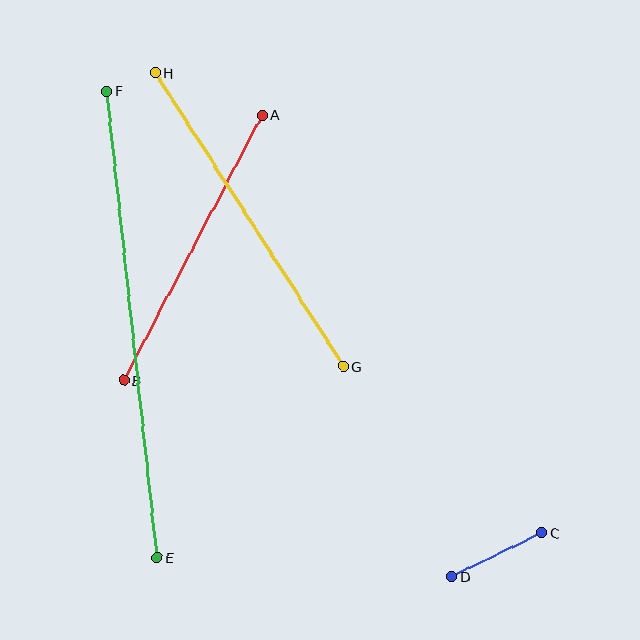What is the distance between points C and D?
The distance is approximately 100 pixels.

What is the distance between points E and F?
The distance is approximately 469 pixels.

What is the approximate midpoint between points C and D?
The midpoint is at approximately (497, 555) pixels.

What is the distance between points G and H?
The distance is approximately 348 pixels.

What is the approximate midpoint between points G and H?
The midpoint is at approximately (249, 220) pixels.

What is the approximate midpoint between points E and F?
The midpoint is at approximately (132, 325) pixels.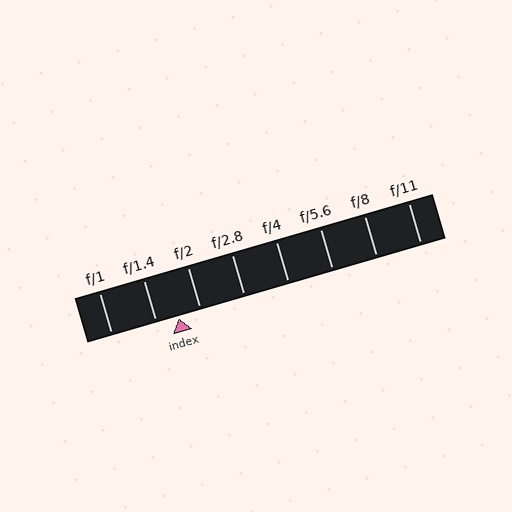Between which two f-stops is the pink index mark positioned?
The index mark is between f/1.4 and f/2.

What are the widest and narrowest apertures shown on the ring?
The widest aperture shown is f/1 and the narrowest is f/11.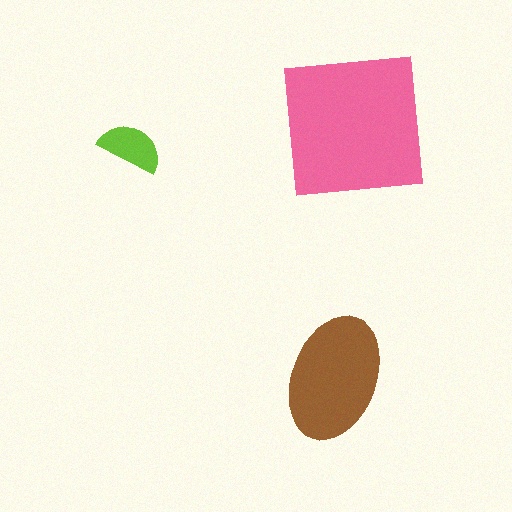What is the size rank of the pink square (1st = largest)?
1st.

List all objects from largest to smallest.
The pink square, the brown ellipse, the lime semicircle.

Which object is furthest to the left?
The lime semicircle is leftmost.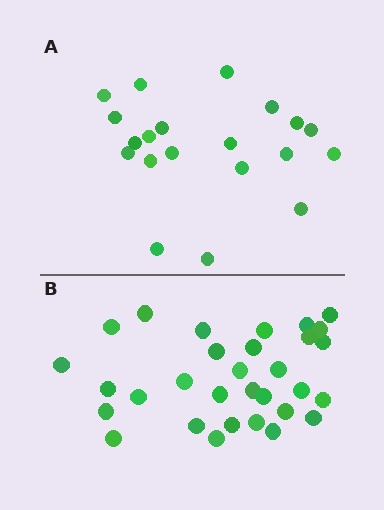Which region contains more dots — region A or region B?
Region B (the bottom region) has more dots.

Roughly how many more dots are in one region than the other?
Region B has roughly 12 or so more dots than region A.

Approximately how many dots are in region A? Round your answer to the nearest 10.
About 20 dots.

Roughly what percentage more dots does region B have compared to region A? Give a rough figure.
About 55% more.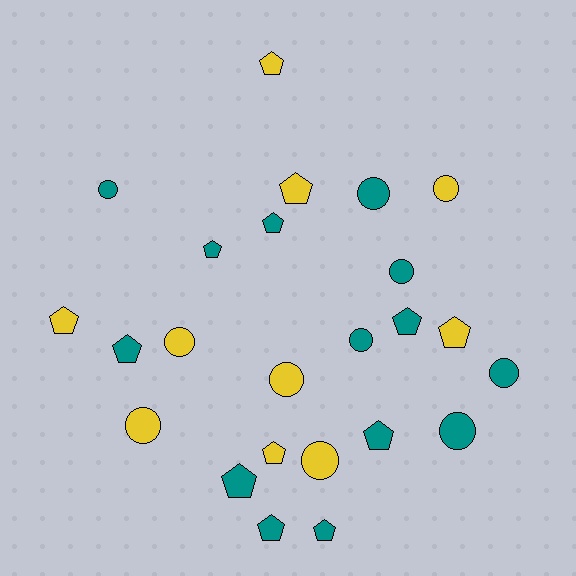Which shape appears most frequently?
Pentagon, with 13 objects.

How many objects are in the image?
There are 24 objects.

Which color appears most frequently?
Teal, with 14 objects.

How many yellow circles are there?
There are 5 yellow circles.